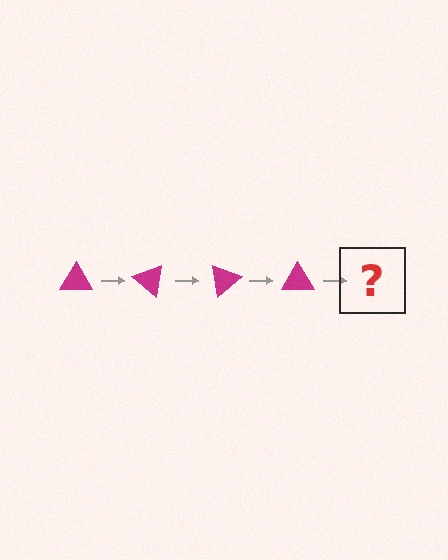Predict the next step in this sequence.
The next step is a magenta triangle rotated 160 degrees.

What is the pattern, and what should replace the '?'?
The pattern is that the triangle rotates 40 degrees each step. The '?' should be a magenta triangle rotated 160 degrees.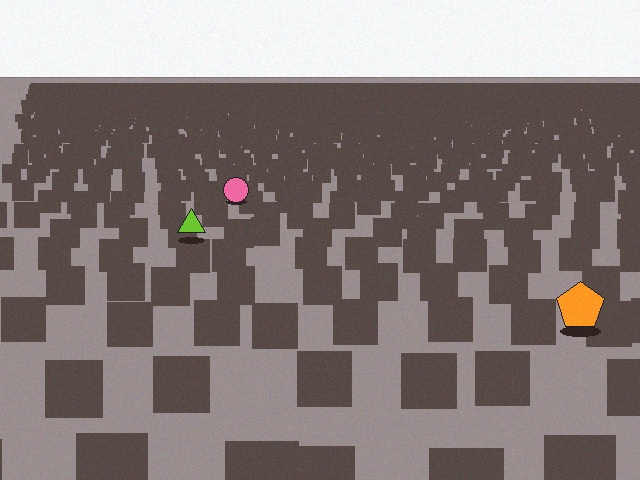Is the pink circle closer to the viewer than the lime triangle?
No. The lime triangle is closer — you can tell from the texture gradient: the ground texture is coarser near it.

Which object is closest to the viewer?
The orange pentagon is closest. The texture marks near it are larger and more spread out.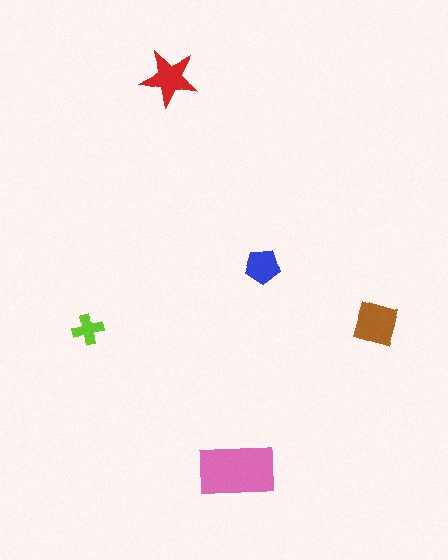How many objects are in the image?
There are 5 objects in the image.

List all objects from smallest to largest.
The lime cross, the blue pentagon, the red star, the brown diamond, the pink rectangle.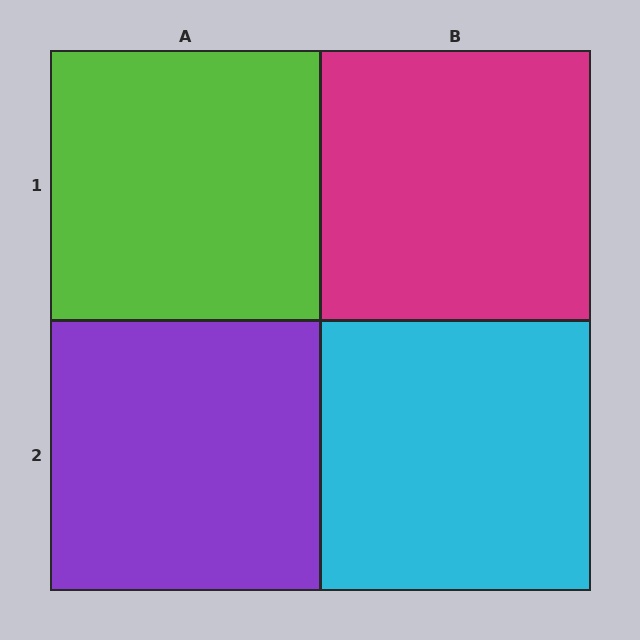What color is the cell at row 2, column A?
Purple.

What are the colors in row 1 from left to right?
Lime, magenta.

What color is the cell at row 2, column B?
Cyan.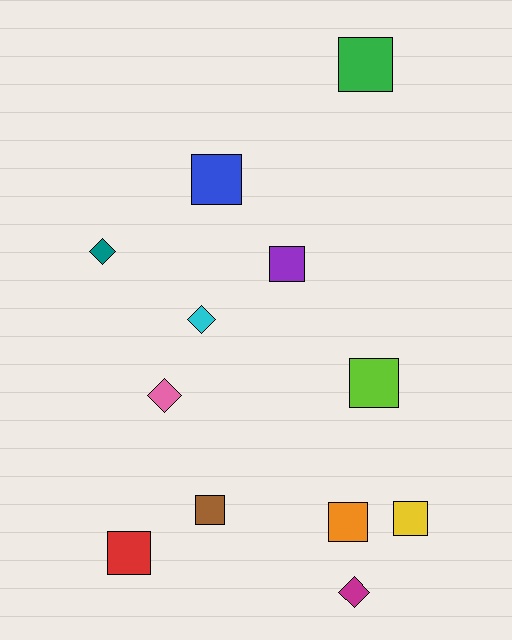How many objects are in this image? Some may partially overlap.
There are 12 objects.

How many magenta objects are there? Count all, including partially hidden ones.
There is 1 magenta object.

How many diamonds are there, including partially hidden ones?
There are 4 diamonds.